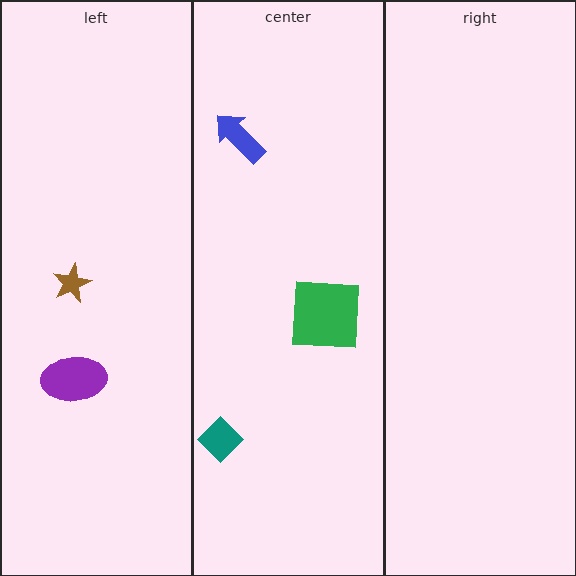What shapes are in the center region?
The teal diamond, the blue arrow, the green square.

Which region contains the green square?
The center region.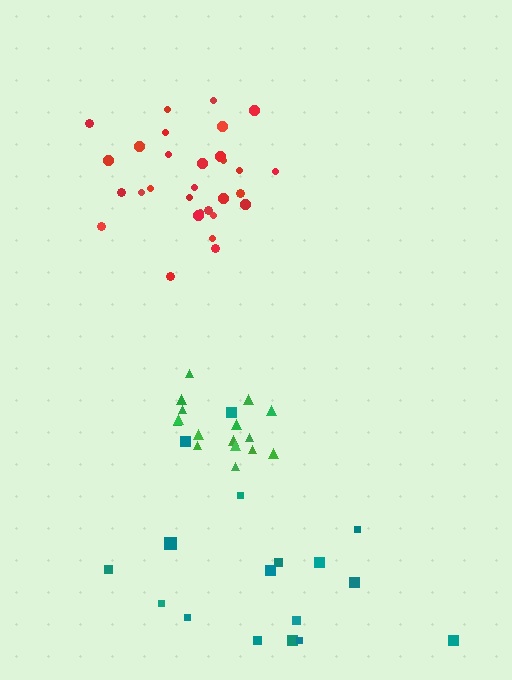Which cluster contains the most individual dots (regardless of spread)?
Red (30).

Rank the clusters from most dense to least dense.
red, green, teal.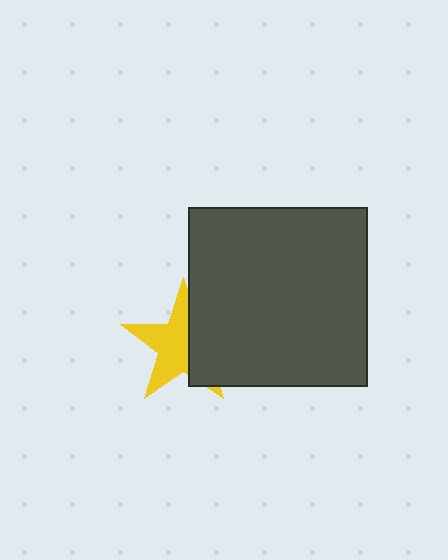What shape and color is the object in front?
The object in front is a dark gray square.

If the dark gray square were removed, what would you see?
You would see the complete yellow star.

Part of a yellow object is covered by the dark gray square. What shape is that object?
It is a star.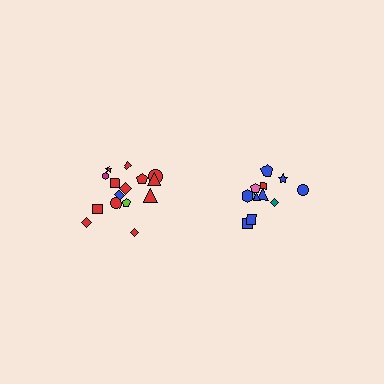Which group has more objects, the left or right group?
The left group.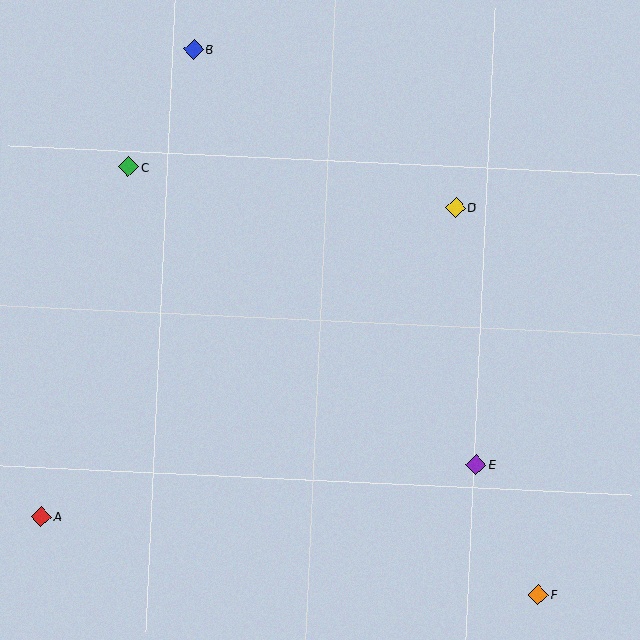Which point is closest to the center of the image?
Point D at (455, 207) is closest to the center.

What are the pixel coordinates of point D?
Point D is at (455, 207).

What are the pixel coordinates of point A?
Point A is at (41, 517).